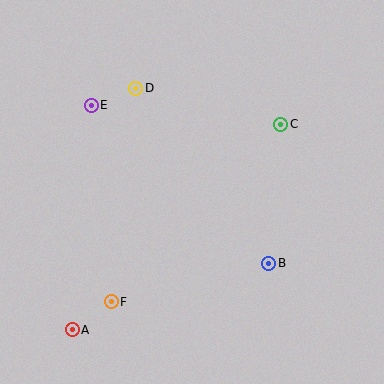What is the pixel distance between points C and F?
The distance between C and F is 246 pixels.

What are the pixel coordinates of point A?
Point A is at (72, 330).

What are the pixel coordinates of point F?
Point F is at (111, 302).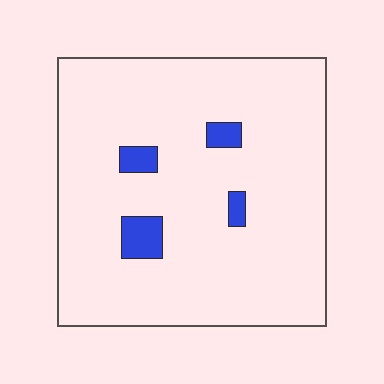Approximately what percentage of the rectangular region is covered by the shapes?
Approximately 5%.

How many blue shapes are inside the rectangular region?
4.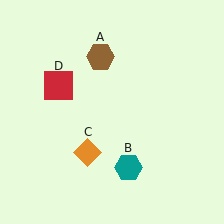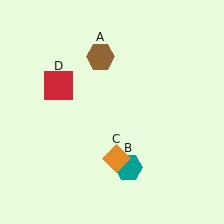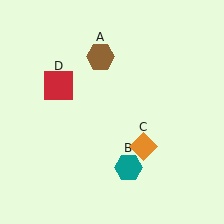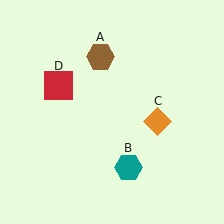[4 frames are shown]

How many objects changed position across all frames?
1 object changed position: orange diamond (object C).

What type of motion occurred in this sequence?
The orange diamond (object C) rotated counterclockwise around the center of the scene.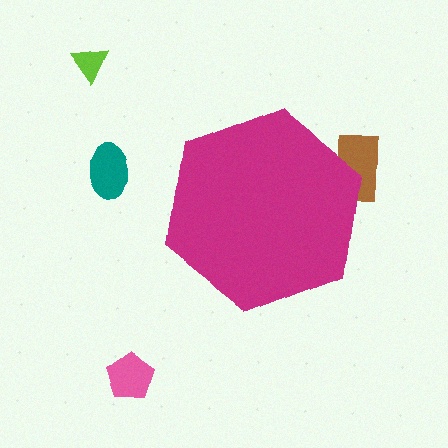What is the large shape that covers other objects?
A magenta hexagon.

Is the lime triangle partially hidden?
No, the lime triangle is fully visible.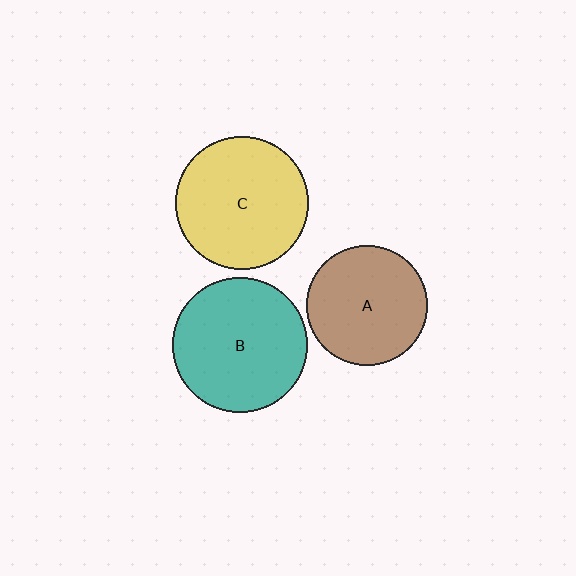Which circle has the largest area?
Circle B (teal).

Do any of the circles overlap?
No, none of the circles overlap.